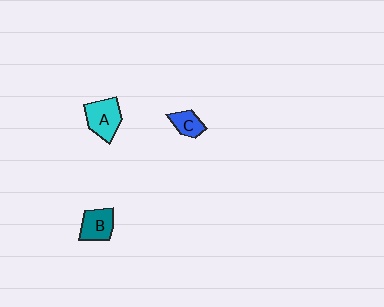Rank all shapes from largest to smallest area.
From largest to smallest: A (cyan), B (teal), C (blue).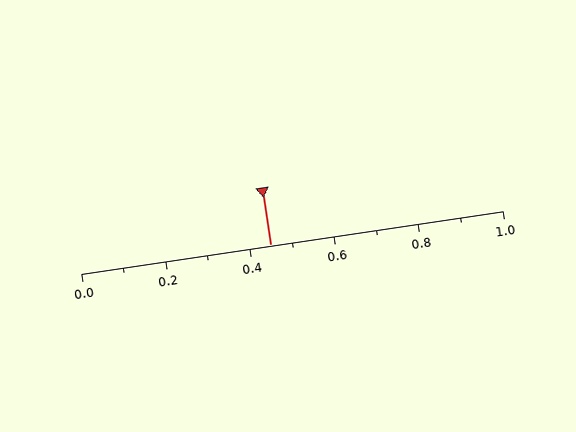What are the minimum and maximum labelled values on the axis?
The axis runs from 0.0 to 1.0.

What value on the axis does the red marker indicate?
The marker indicates approximately 0.45.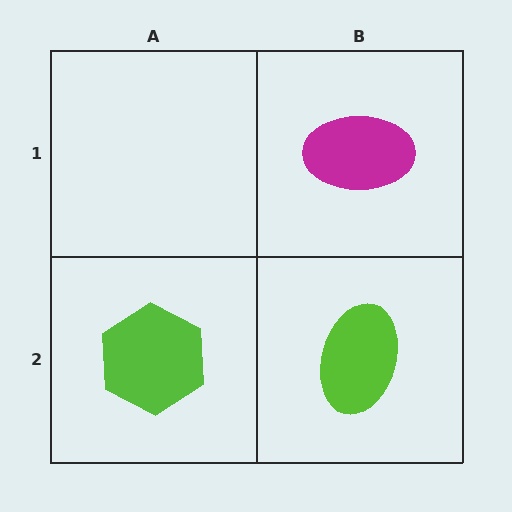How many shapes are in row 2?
2 shapes.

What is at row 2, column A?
A lime hexagon.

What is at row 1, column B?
A magenta ellipse.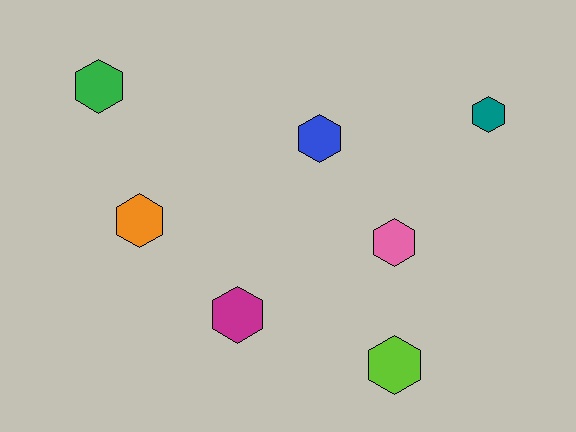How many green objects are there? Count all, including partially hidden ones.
There is 1 green object.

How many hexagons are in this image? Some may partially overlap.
There are 7 hexagons.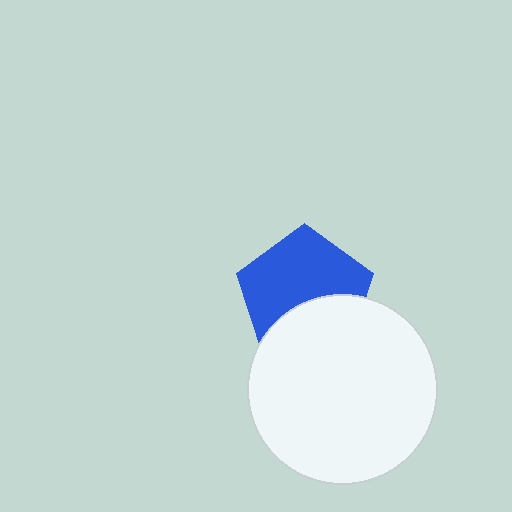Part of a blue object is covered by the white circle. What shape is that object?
It is a pentagon.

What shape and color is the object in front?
The object in front is a white circle.